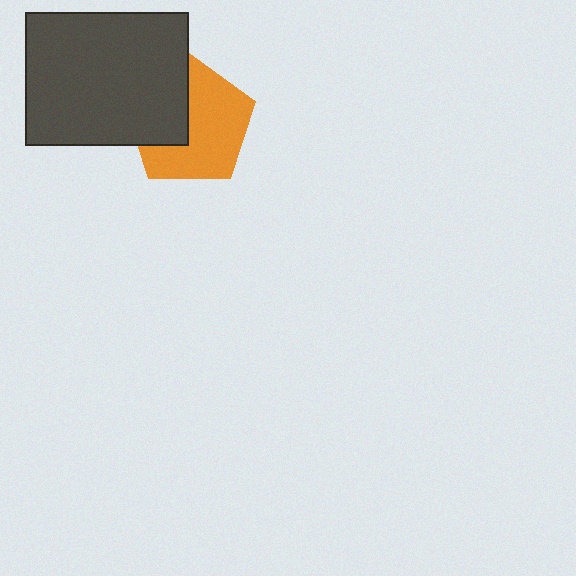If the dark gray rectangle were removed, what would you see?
You would see the complete orange pentagon.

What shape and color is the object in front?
The object in front is a dark gray rectangle.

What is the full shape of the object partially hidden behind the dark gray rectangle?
The partially hidden object is an orange pentagon.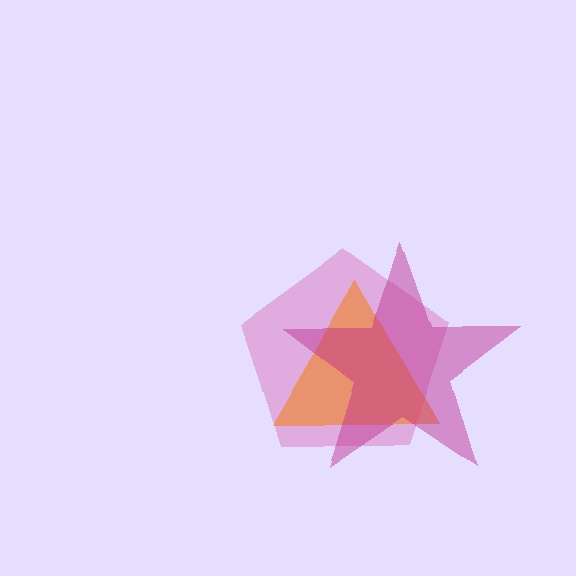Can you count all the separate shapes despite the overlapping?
Yes, there are 3 separate shapes.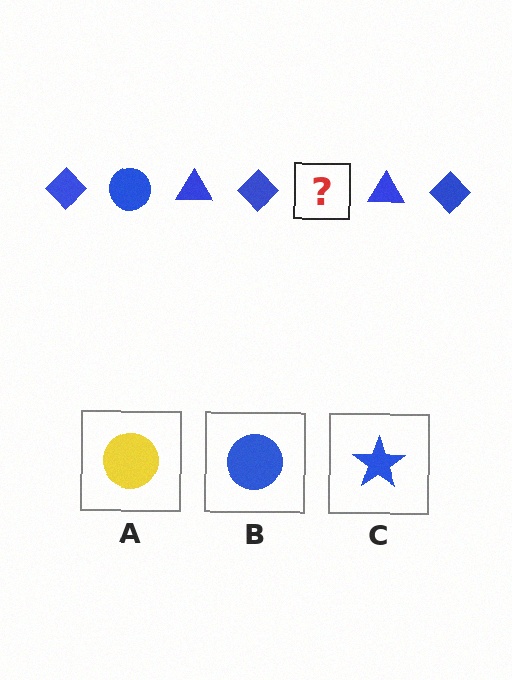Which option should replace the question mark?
Option B.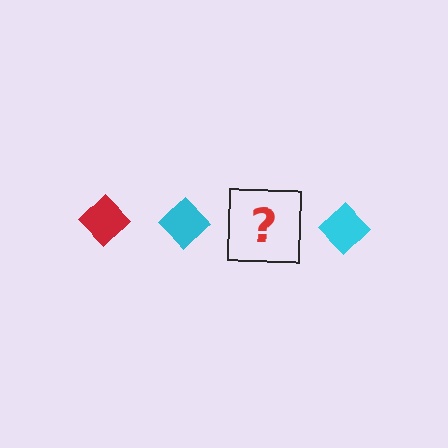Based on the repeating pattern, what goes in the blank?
The blank should be a red diamond.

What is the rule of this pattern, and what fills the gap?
The rule is that the pattern cycles through red, cyan diamonds. The gap should be filled with a red diamond.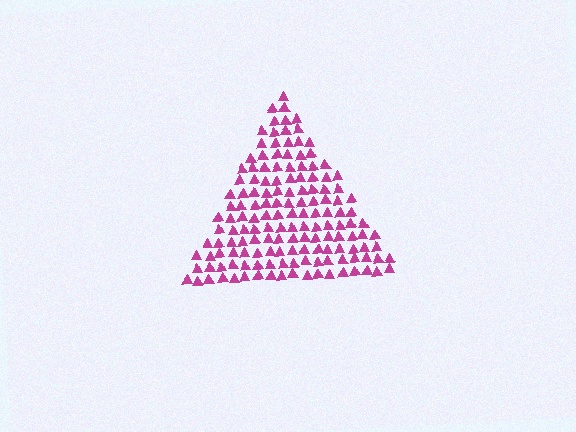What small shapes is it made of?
It is made of small triangles.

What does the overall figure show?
The overall figure shows a triangle.